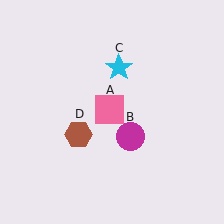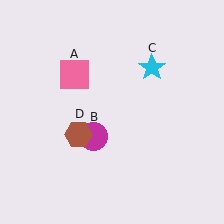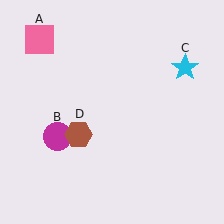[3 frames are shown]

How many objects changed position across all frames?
3 objects changed position: pink square (object A), magenta circle (object B), cyan star (object C).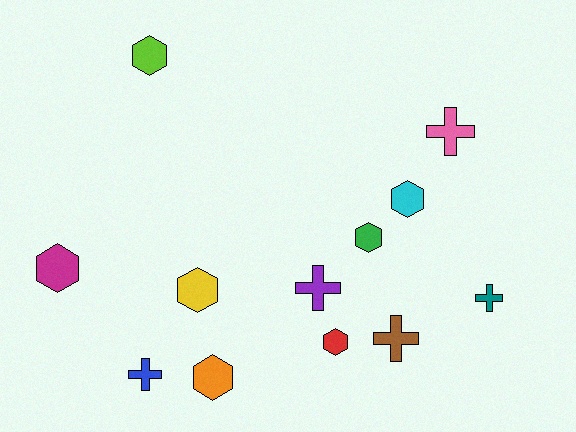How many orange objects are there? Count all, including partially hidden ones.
There is 1 orange object.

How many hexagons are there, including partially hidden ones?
There are 7 hexagons.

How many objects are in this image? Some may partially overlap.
There are 12 objects.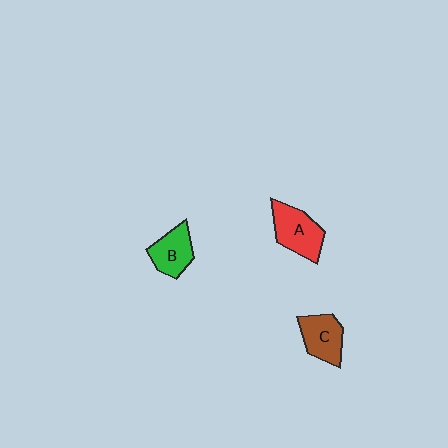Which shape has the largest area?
Shape A (red).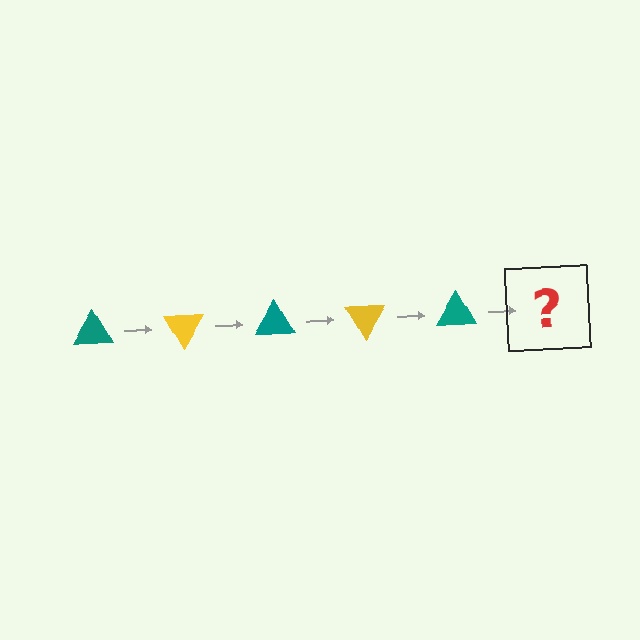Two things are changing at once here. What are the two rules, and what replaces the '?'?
The two rules are that it rotates 60 degrees each step and the color cycles through teal and yellow. The '?' should be a yellow triangle, rotated 300 degrees from the start.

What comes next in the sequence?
The next element should be a yellow triangle, rotated 300 degrees from the start.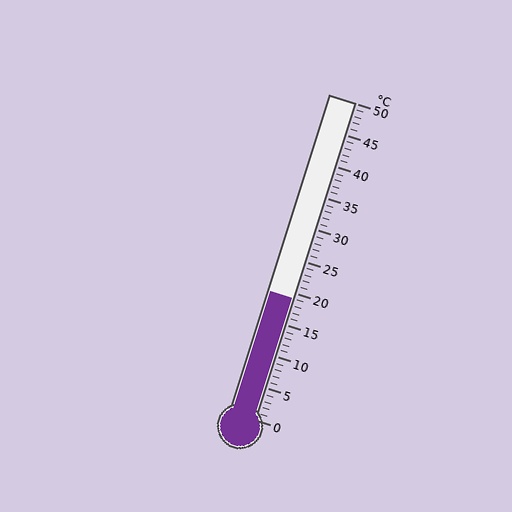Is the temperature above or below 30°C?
The temperature is below 30°C.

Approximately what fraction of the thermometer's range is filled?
The thermometer is filled to approximately 40% of its range.